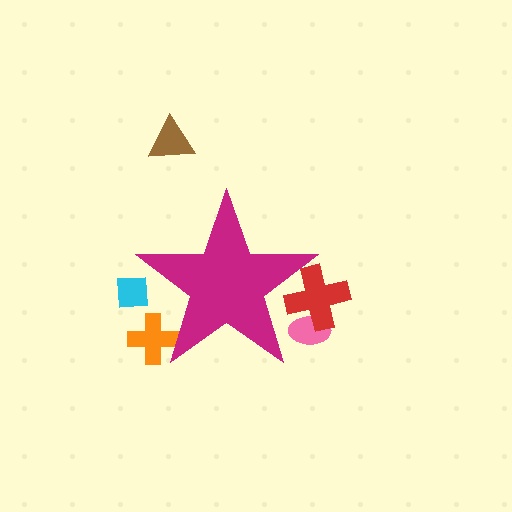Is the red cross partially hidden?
Yes, the red cross is partially hidden behind the magenta star.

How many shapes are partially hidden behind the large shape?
4 shapes are partially hidden.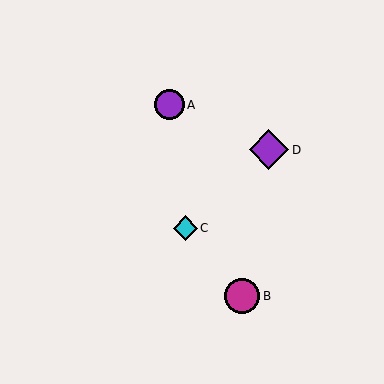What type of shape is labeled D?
Shape D is a purple diamond.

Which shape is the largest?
The purple diamond (labeled D) is the largest.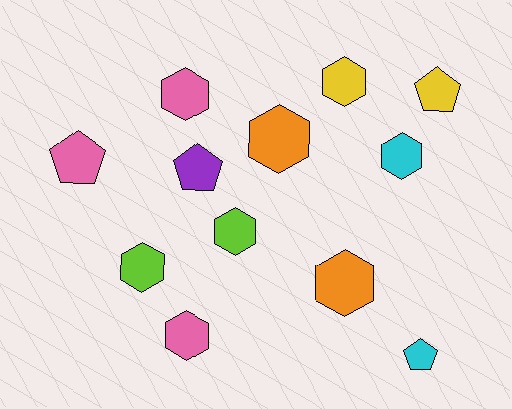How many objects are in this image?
There are 12 objects.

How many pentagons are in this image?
There are 4 pentagons.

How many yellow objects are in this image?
There are 2 yellow objects.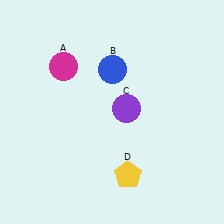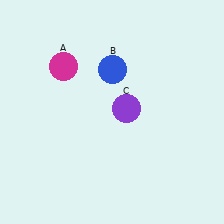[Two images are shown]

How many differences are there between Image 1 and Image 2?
There is 1 difference between the two images.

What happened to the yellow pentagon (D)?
The yellow pentagon (D) was removed in Image 2. It was in the bottom-right area of Image 1.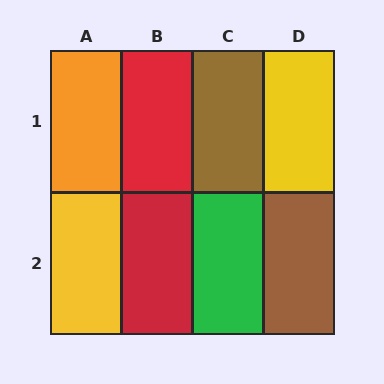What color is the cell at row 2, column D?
Brown.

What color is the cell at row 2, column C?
Green.